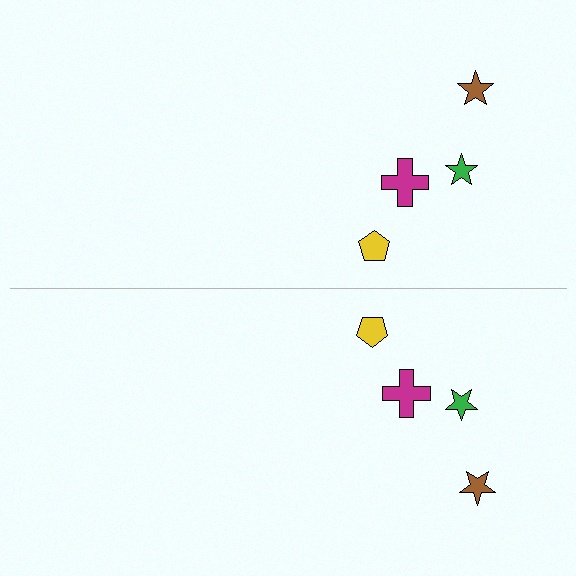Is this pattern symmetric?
Yes, this pattern has bilateral (reflection) symmetry.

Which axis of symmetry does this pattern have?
The pattern has a horizontal axis of symmetry running through the center of the image.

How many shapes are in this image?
There are 8 shapes in this image.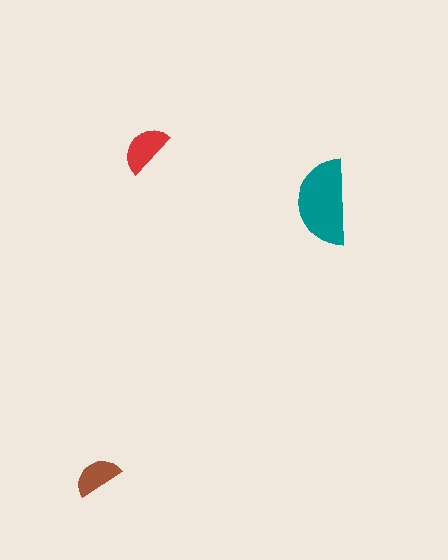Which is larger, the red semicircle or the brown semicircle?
The red one.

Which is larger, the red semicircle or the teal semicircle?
The teal one.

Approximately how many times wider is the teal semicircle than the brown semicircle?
About 2 times wider.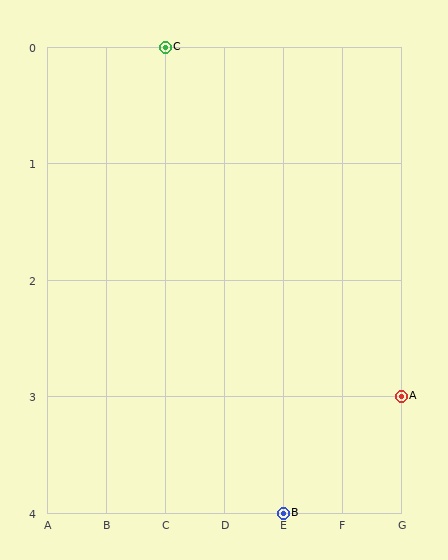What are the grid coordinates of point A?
Point A is at grid coordinates (G, 3).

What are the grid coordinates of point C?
Point C is at grid coordinates (C, 0).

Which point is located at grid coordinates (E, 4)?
Point B is at (E, 4).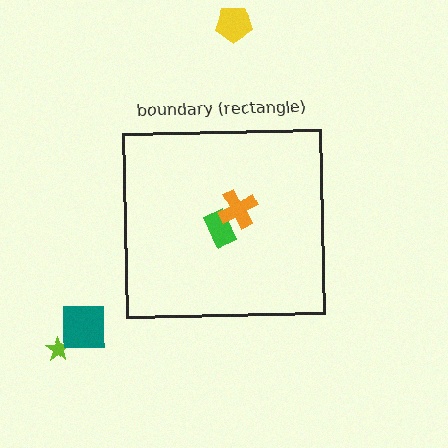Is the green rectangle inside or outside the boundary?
Inside.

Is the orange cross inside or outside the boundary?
Inside.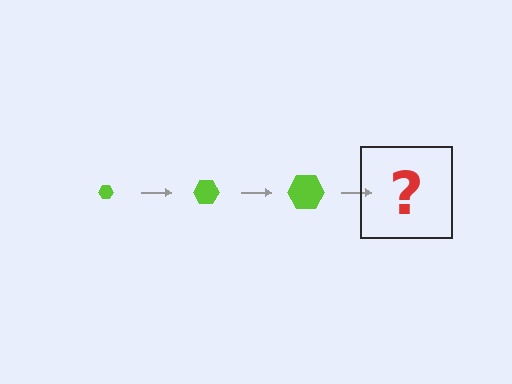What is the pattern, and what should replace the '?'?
The pattern is that the hexagon gets progressively larger each step. The '?' should be a lime hexagon, larger than the previous one.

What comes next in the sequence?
The next element should be a lime hexagon, larger than the previous one.